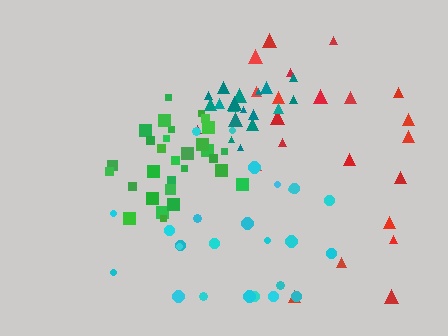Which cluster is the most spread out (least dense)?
Red.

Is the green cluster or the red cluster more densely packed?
Green.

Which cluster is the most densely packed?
Green.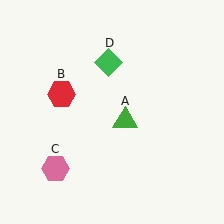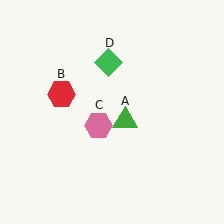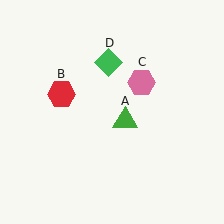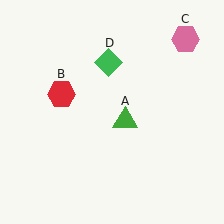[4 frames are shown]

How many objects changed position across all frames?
1 object changed position: pink hexagon (object C).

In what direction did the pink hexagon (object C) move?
The pink hexagon (object C) moved up and to the right.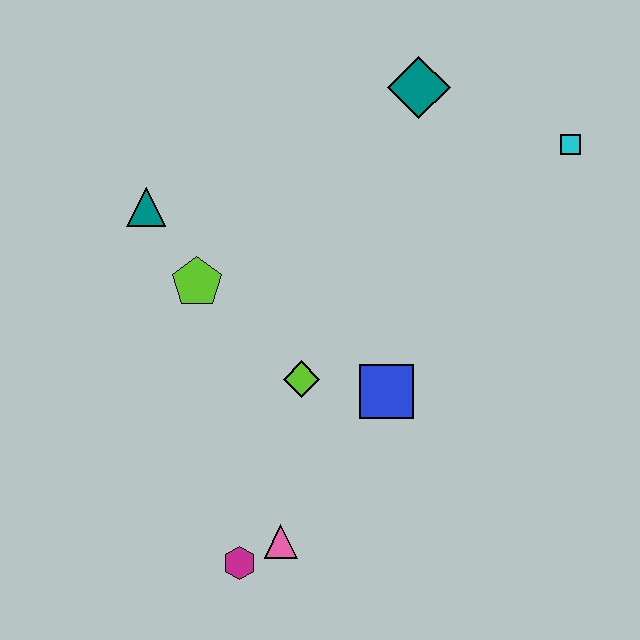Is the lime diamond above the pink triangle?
Yes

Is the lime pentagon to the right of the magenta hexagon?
No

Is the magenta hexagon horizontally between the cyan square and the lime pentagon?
Yes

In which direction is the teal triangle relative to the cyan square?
The teal triangle is to the left of the cyan square.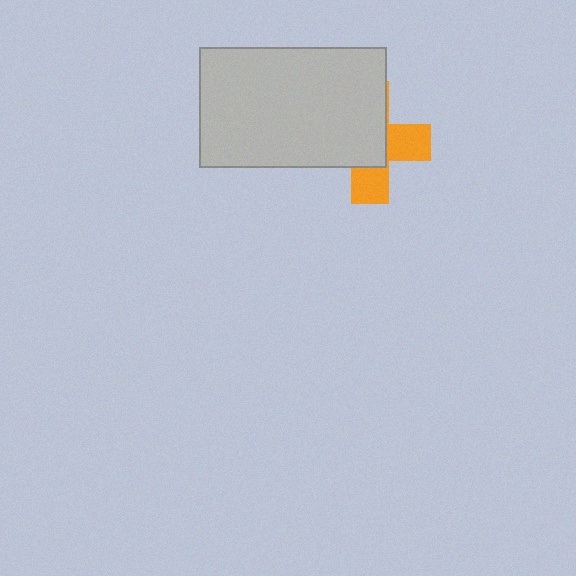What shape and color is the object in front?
The object in front is a light gray rectangle.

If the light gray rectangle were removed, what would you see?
You would see the complete orange cross.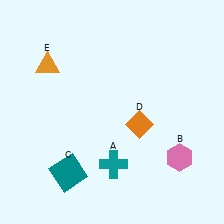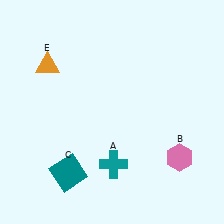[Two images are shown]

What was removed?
The orange diamond (D) was removed in Image 2.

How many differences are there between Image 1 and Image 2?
There is 1 difference between the two images.